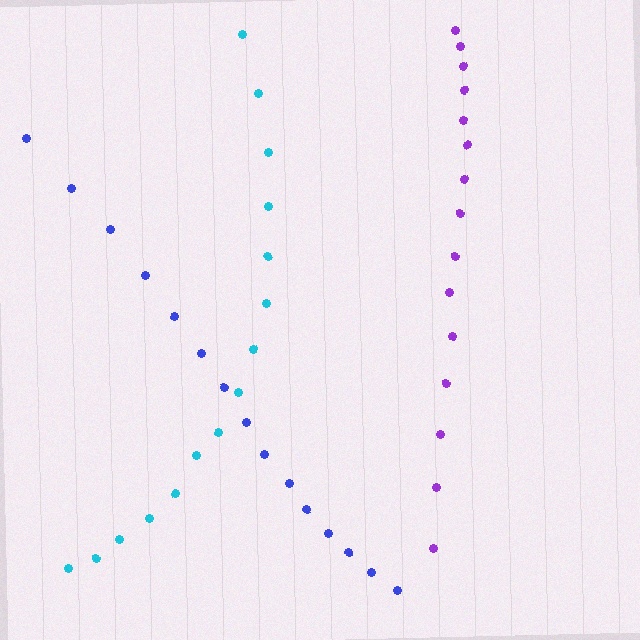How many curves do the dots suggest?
There are 3 distinct paths.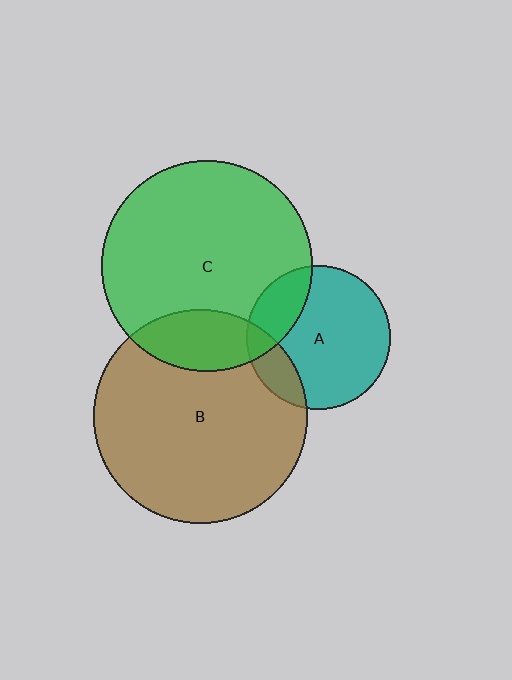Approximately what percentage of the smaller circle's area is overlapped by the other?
Approximately 20%.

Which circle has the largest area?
Circle B (brown).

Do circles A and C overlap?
Yes.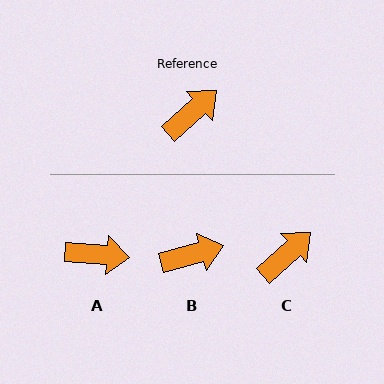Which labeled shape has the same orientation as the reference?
C.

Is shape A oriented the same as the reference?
No, it is off by about 47 degrees.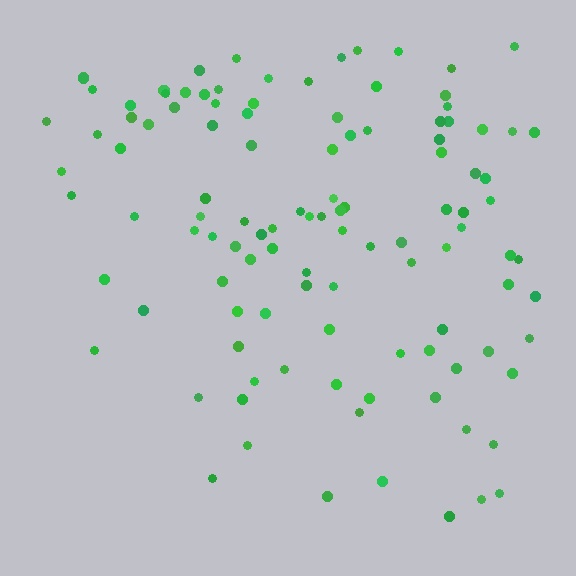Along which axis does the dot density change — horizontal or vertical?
Vertical.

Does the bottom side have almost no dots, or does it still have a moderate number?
Still a moderate number, just noticeably fewer than the top.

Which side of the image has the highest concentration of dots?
The top.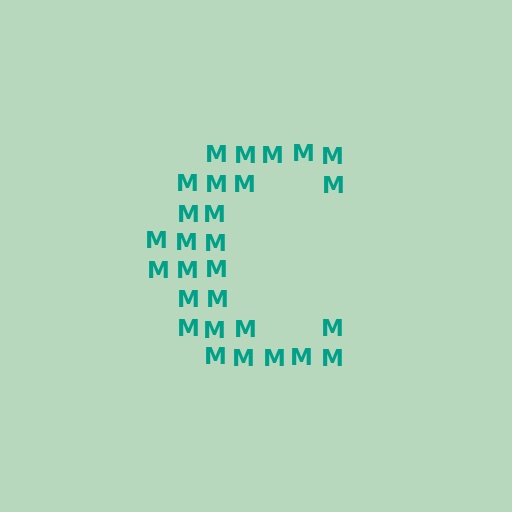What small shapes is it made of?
It is made of small letter M's.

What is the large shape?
The large shape is the letter C.